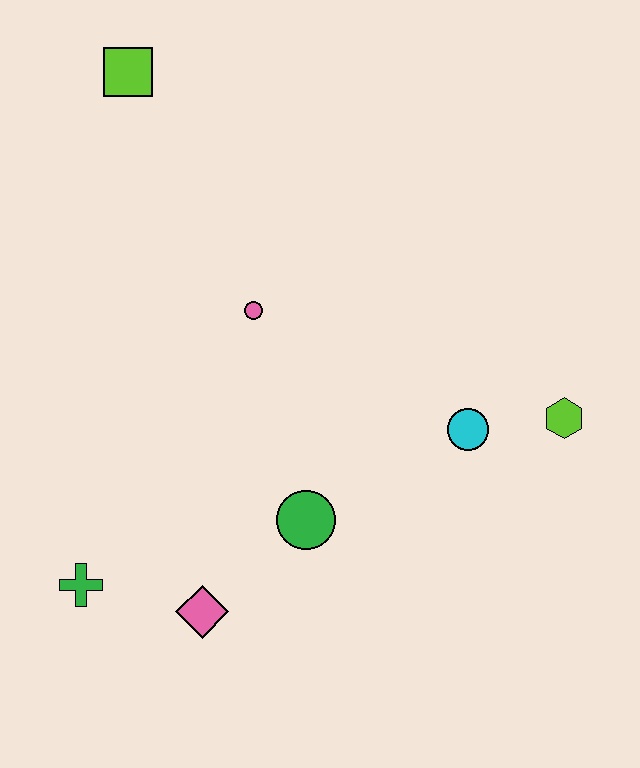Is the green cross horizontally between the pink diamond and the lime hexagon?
No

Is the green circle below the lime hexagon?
Yes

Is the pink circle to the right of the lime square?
Yes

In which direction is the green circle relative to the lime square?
The green circle is below the lime square.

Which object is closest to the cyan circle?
The lime hexagon is closest to the cyan circle.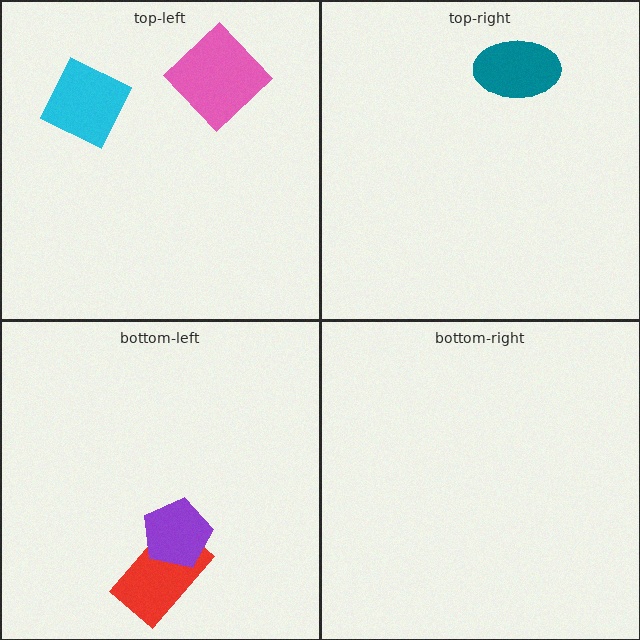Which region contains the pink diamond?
The top-left region.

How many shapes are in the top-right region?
1.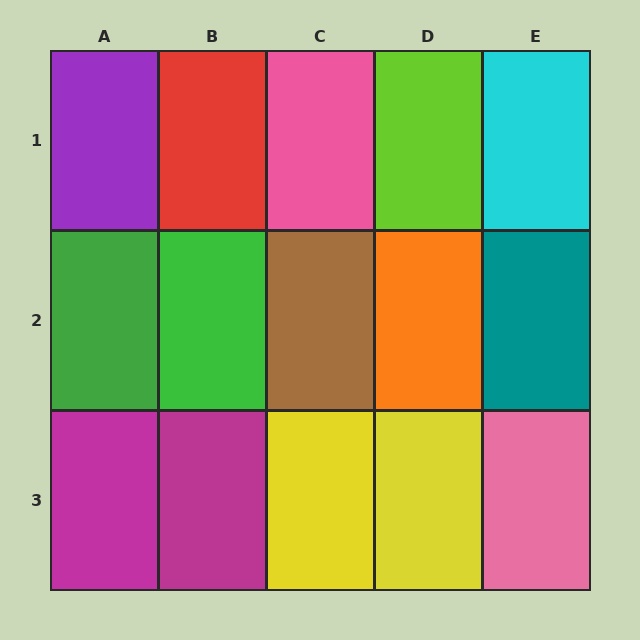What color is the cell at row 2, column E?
Teal.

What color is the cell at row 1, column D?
Lime.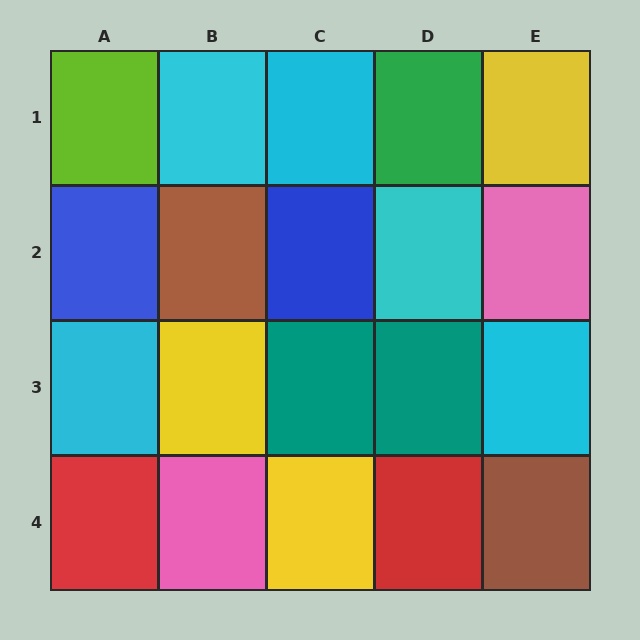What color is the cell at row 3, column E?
Cyan.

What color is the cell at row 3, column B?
Yellow.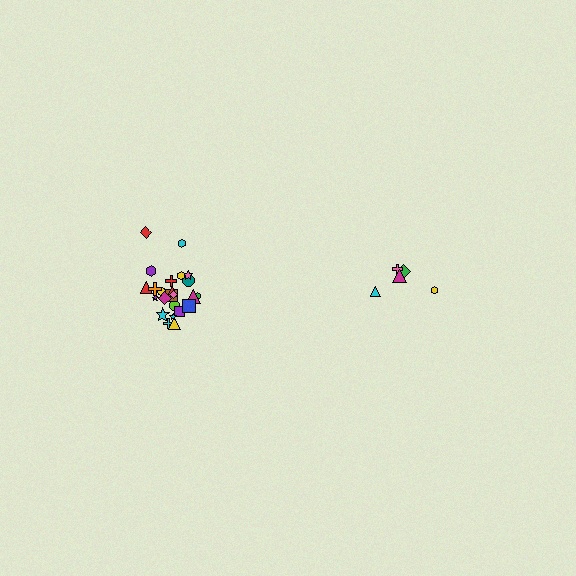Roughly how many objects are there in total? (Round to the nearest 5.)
Roughly 30 objects in total.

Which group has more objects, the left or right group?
The left group.